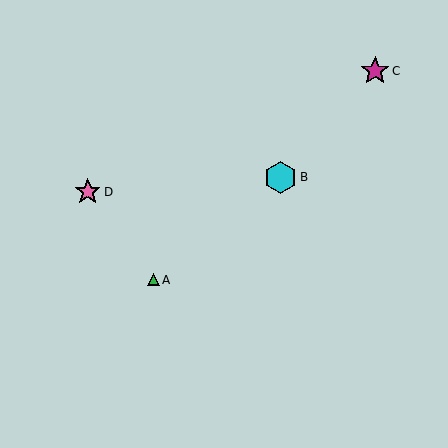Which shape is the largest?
The cyan hexagon (labeled B) is the largest.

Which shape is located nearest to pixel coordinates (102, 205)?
The pink star (labeled D) at (88, 192) is nearest to that location.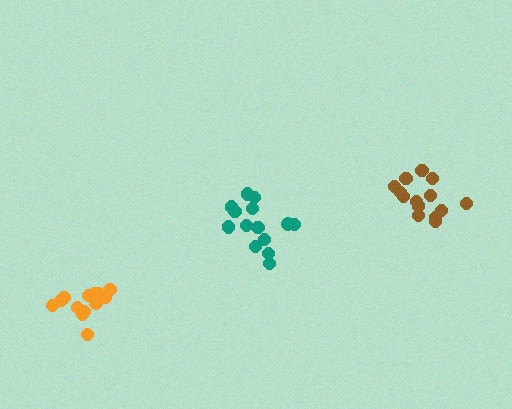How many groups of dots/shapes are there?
There are 3 groups.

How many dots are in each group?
Group 1: 14 dots, Group 2: 14 dots, Group 3: 14 dots (42 total).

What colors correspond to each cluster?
The clusters are colored: teal, orange, brown.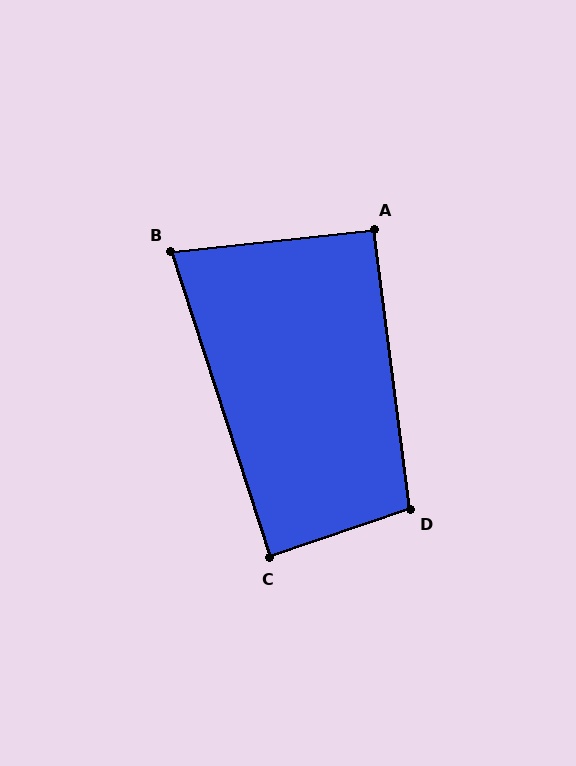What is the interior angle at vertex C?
Approximately 89 degrees (approximately right).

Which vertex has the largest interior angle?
D, at approximately 102 degrees.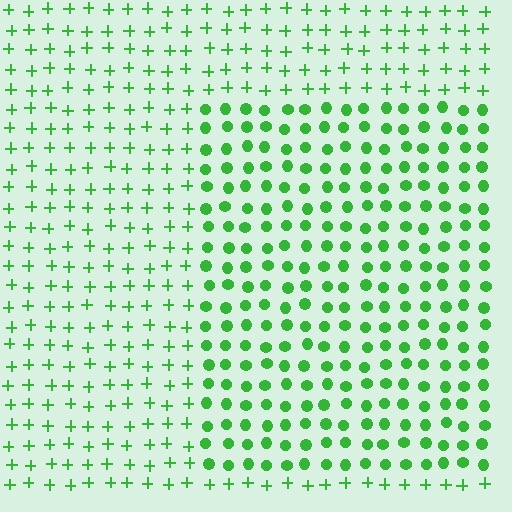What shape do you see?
I see a rectangle.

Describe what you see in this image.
The image is filled with small green elements arranged in a uniform grid. A rectangle-shaped region contains circles, while the surrounding area contains plus signs. The boundary is defined purely by the change in element shape.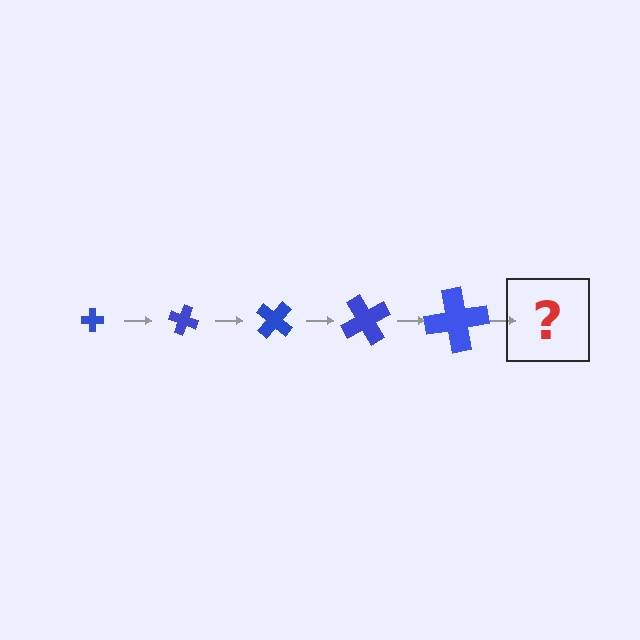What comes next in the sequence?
The next element should be a cross, larger than the previous one and rotated 100 degrees from the start.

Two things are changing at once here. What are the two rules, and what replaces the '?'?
The two rules are that the cross grows larger each step and it rotates 20 degrees each step. The '?' should be a cross, larger than the previous one and rotated 100 degrees from the start.